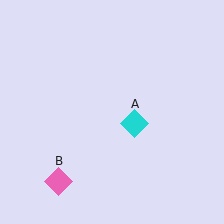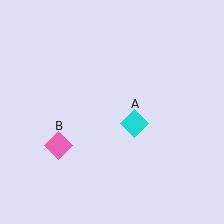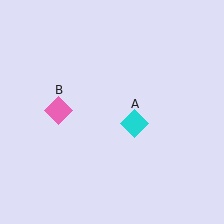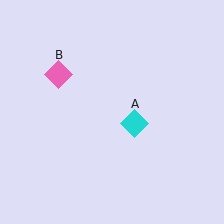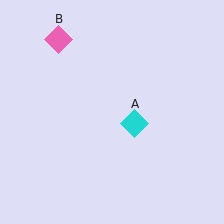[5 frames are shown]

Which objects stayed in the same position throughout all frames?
Cyan diamond (object A) remained stationary.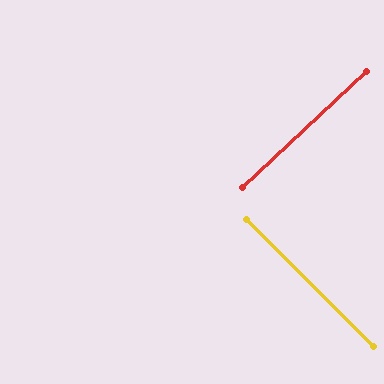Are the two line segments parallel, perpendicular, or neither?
Perpendicular — they meet at approximately 88°.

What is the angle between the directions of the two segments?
Approximately 88 degrees.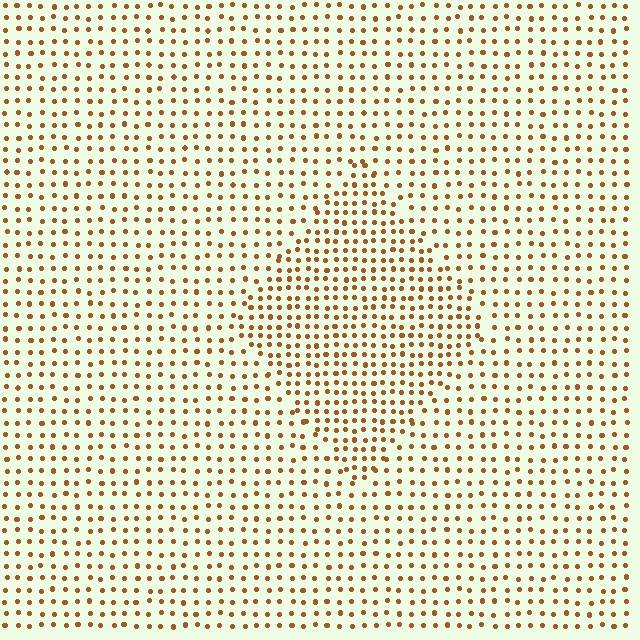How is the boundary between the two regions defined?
The boundary is defined by a change in element density (approximately 1.6x ratio). All elements are the same color, size, and shape.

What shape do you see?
I see a diamond.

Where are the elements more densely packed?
The elements are more densely packed inside the diamond boundary.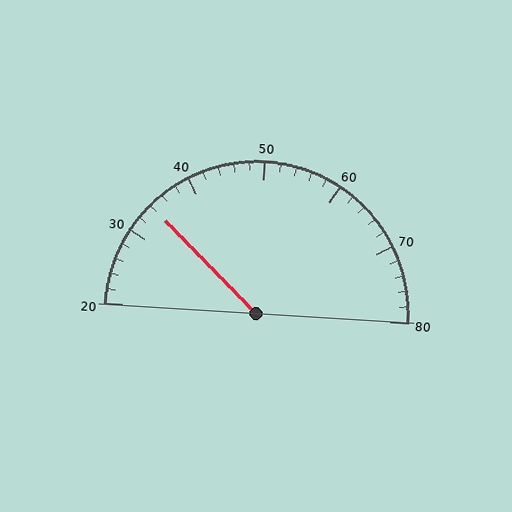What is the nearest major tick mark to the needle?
The nearest major tick mark is 30.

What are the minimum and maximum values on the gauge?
The gauge ranges from 20 to 80.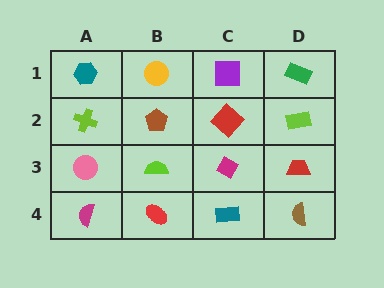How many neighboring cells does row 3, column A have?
3.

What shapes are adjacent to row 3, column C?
A red diamond (row 2, column C), a teal rectangle (row 4, column C), a lime semicircle (row 3, column B), a red trapezoid (row 3, column D).